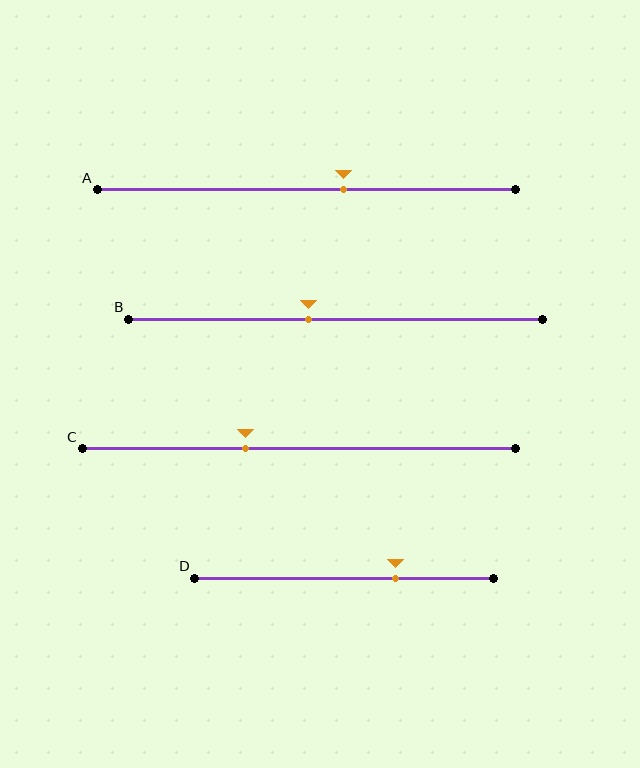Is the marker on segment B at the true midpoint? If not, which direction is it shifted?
No, the marker on segment B is shifted to the left by about 6% of the segment length.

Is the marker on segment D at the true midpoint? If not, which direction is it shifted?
No, the marker on segment D is shifted to the right by about 17% of the segment length.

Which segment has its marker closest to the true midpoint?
Segment B has its marker closest to the true midpoint.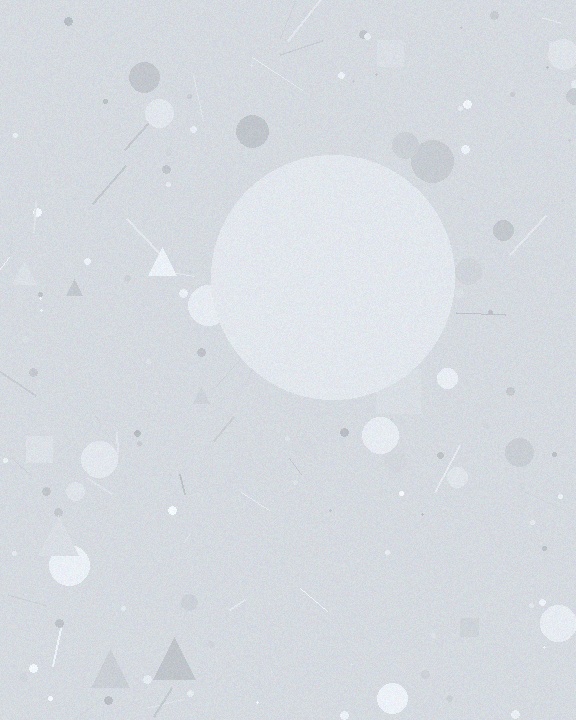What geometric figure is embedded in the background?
A circle is embedded in the background.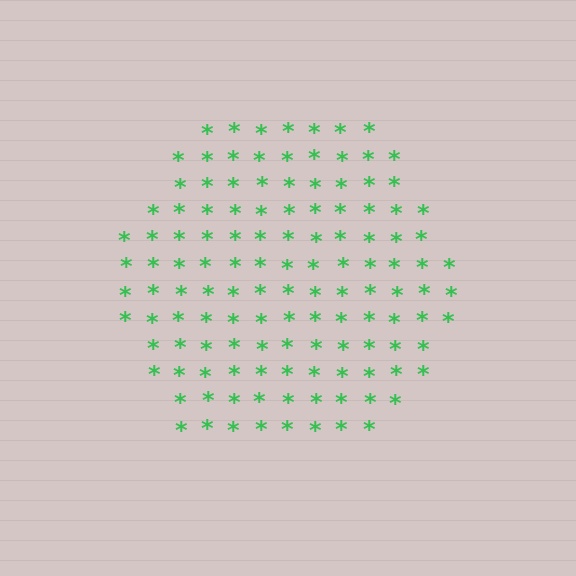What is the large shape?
The large shape is a hexagon.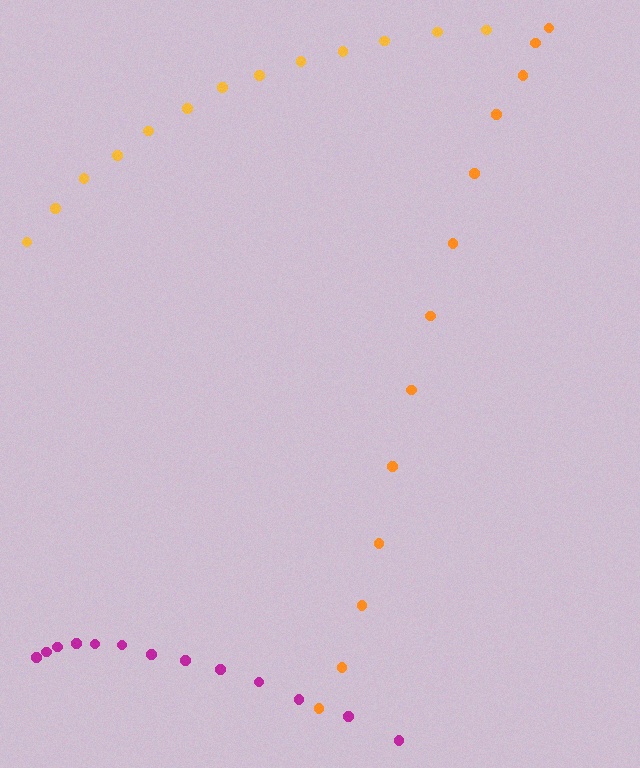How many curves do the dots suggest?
There are 3 distinct paths.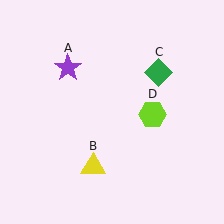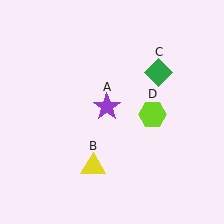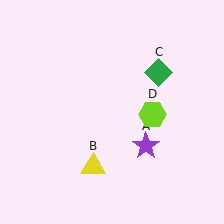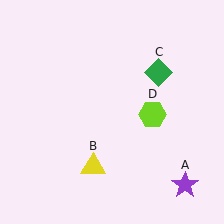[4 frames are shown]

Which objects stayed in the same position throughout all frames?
Yellow triangle (object B) and green diamond (object C) and lime hexagon (object D) remained stationary.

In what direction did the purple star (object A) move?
The purple star (object A) moved down and to the right.